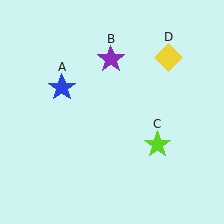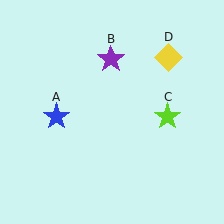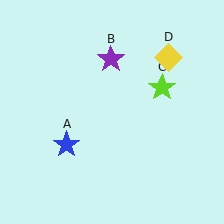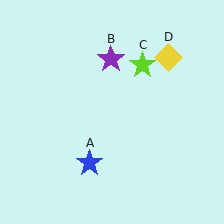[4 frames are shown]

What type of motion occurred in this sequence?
The blue star (object A), lime star (object C) rotated counterclockwise around the center of the scene.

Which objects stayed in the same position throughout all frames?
Purple star (object B) and yellow diamond (object D) remained stationary.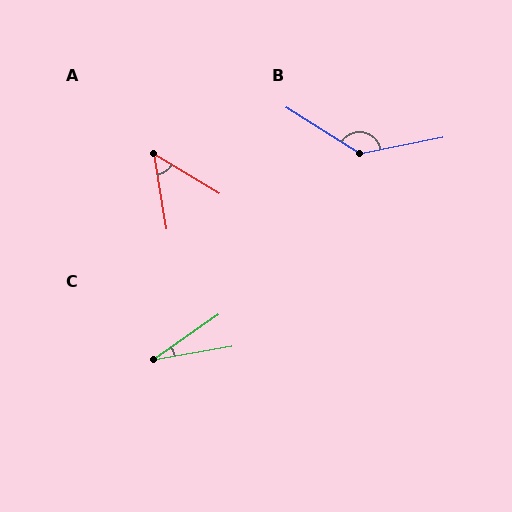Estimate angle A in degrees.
Approximately 49 degrees.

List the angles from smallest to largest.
C (24°), A (49°), B (136°).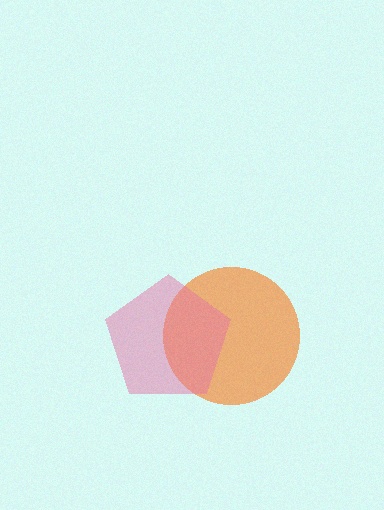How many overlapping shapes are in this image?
There are 2 overlapping shapes in the image.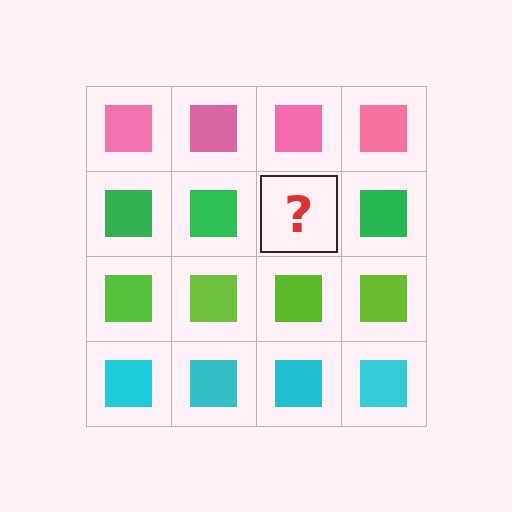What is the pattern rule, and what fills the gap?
The rule is that each row has a consistent color. The gap should be filled with a green square.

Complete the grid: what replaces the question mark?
The question mark should be replaced with a green square.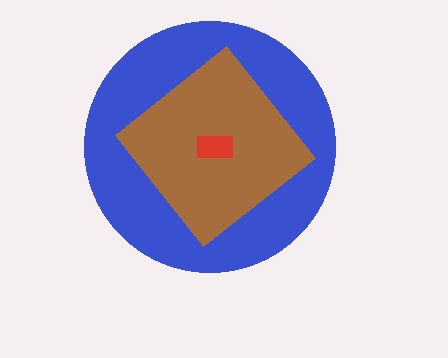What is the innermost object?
The red rectangle.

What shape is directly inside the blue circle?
The brown diamond.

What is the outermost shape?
The blue circle.